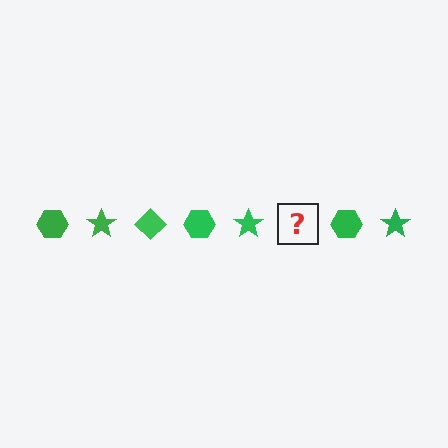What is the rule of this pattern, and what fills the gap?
The rule is that the pattern cycles through hexagon, star, diamond shapes in green. The gap should be filled with a green diamond.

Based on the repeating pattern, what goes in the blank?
The blank should be a green diamond.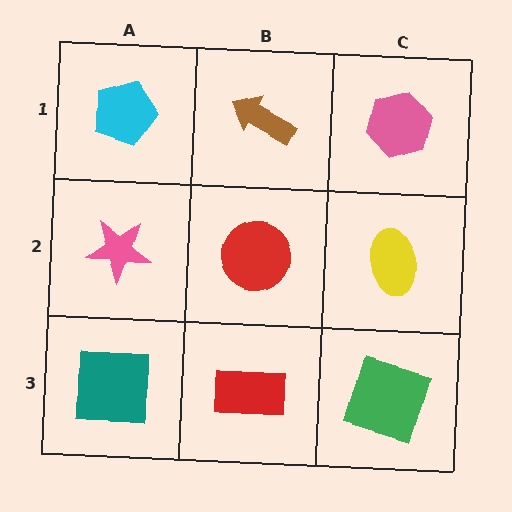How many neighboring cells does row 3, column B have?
3.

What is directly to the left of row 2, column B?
A pink star.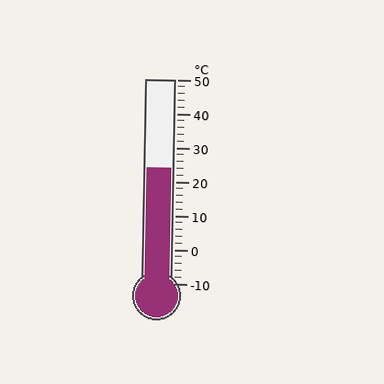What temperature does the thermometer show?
The thermometer shows approximately 24°C.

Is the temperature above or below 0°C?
The temperature is above 0°C.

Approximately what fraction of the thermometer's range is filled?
The thermometer is filled to approximately 55% of its range.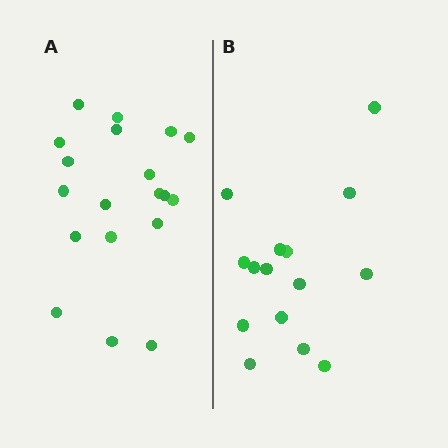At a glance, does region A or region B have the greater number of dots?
Region A (the left region) has more dots.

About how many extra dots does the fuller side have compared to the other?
Region A has about 4 more dots than region B.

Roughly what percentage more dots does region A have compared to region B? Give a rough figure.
About 25% more.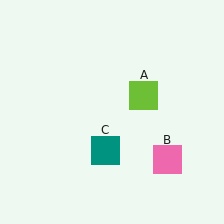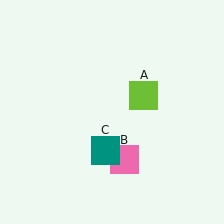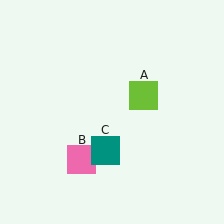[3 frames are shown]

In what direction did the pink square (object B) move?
The pink square (object B) moved left.